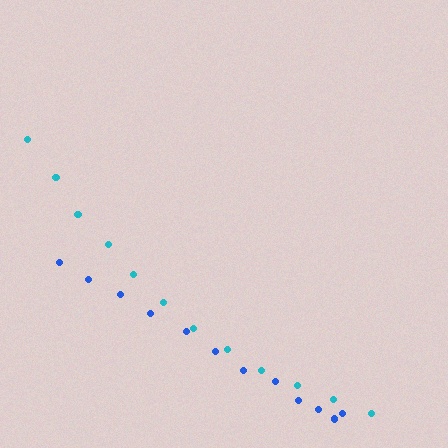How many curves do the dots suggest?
There are 2 distinct paths.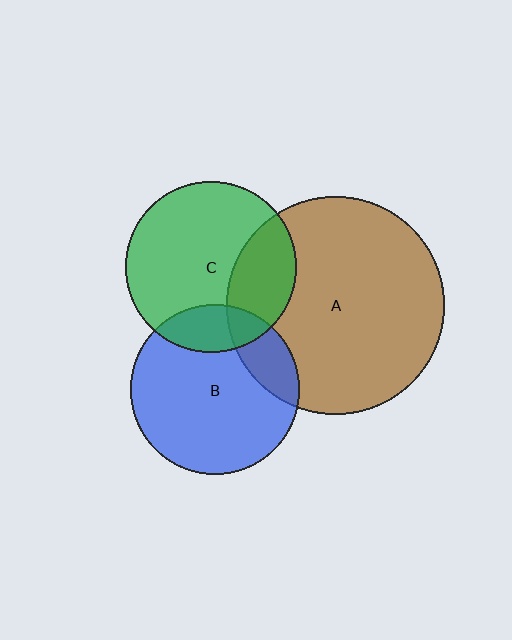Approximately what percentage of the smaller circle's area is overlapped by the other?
Approximately 25%.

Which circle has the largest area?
Circle A (brown).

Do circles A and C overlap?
Yes.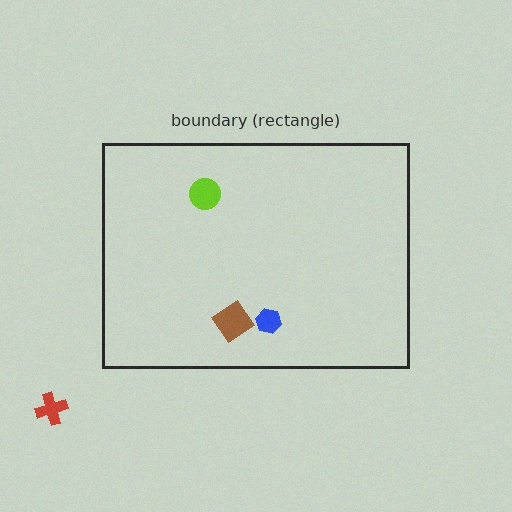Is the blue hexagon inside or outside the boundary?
Inside.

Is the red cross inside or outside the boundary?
Outside.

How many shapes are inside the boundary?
3 inside, 1 outside.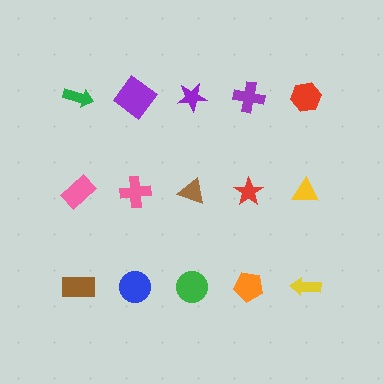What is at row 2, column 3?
A brown triangle.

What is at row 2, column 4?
A red star.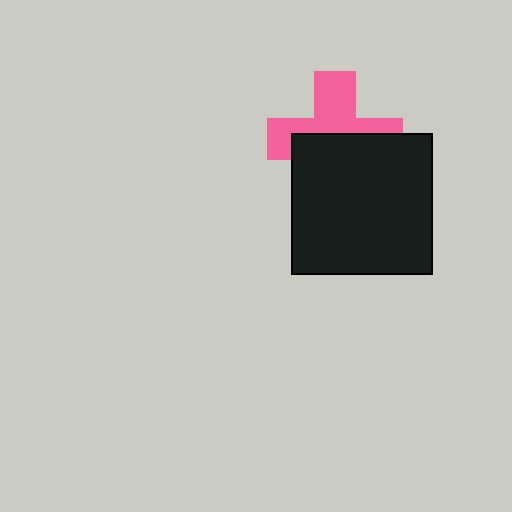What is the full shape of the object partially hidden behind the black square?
The partially hidden object is a pink cross.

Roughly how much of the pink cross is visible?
About half of it is visible (roughly 49%).